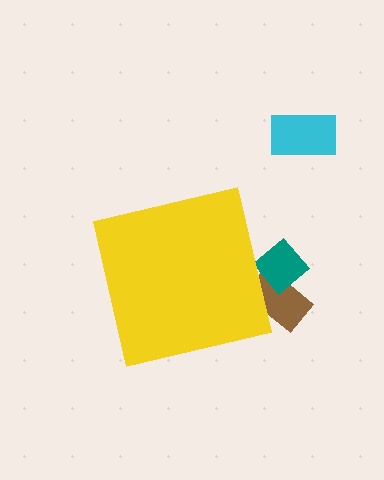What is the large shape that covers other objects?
A yellow square.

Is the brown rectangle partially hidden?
Yes, the brown rectangle is partially hidden behind the yellow square.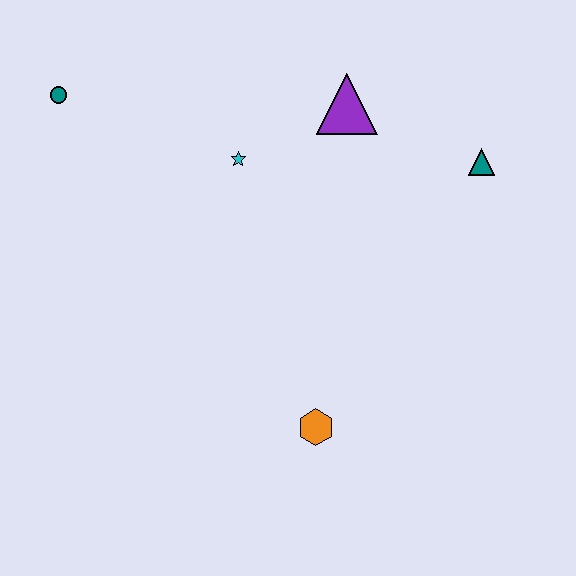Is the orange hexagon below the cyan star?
Yes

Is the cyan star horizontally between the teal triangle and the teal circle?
Yes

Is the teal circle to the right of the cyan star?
No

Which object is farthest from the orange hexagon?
The teal circle is farthest from the orange hexagon.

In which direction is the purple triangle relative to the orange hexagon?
The purple triangle is above the orange hexagon.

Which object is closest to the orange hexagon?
The cyan star is closest to the orange hexagon.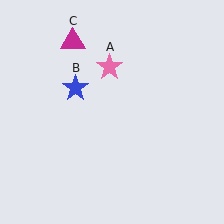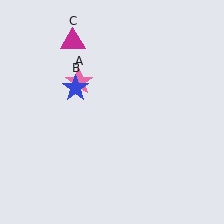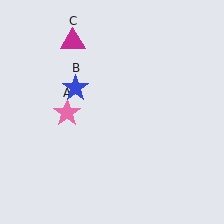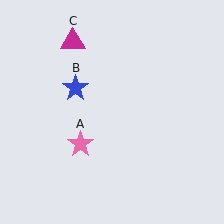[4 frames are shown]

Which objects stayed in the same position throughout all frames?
Blue star (object B) and magenta triangle (object C) remained stationary.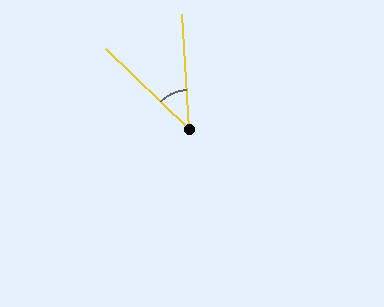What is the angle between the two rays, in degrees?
Approximately 42 degrees.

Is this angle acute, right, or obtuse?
It is acute.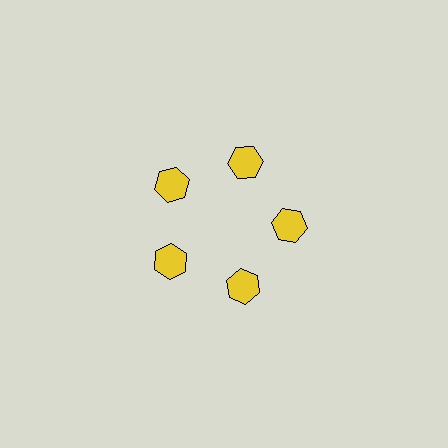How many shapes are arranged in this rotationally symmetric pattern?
There are 5 shapes, arranged in 5 groups of 1.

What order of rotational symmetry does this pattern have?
This pattern has 5-fold rotational symmetry.